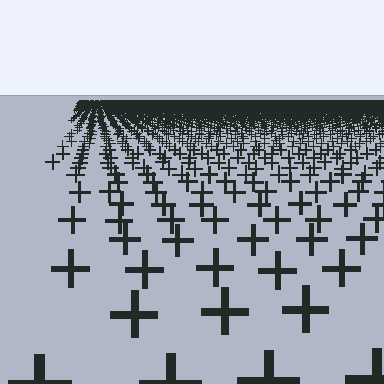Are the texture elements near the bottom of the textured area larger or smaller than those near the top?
Larger. Near the bottom, elements are closer to the viewer and appear at a bigger on-screen size.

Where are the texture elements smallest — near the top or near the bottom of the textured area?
Near the top.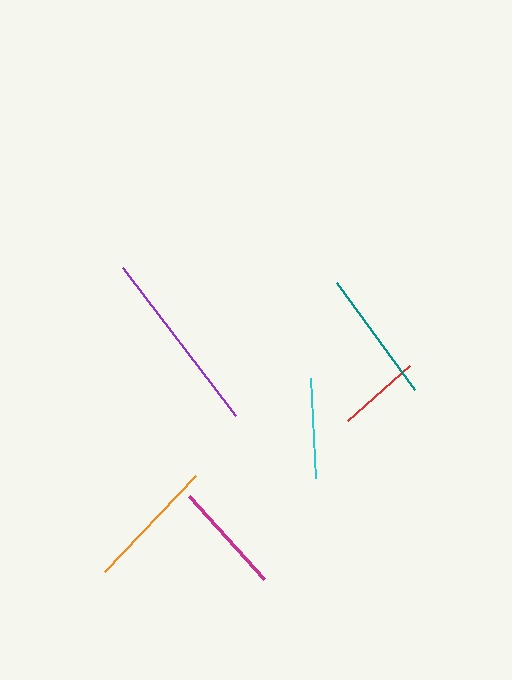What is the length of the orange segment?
The orange segment is approximately 132 pixels long.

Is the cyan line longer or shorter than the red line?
The cyan line is longer than the red line.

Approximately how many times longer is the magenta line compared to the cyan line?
The magenta line is approximately 1.1 times the length of the cyan line.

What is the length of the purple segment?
The purple segment is approximately 186 pixels long.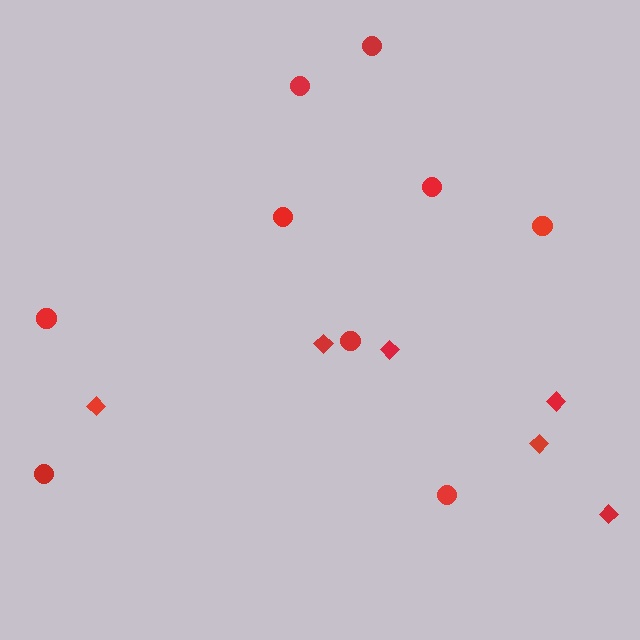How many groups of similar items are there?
There are 2 groups: one group of diamonds (6) and one group of circles (9).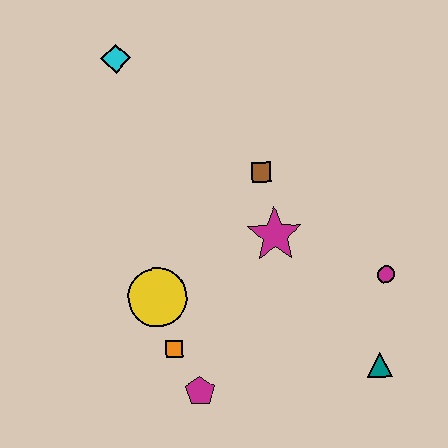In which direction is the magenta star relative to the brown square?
The magenta star is below the brown square.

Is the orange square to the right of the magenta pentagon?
No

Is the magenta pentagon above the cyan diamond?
No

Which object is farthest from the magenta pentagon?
The cyan diamond is farthest from the magenta pentagon.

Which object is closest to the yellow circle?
The orange square is closest to the yellow circle.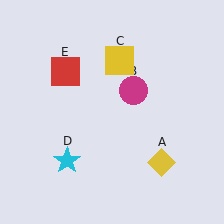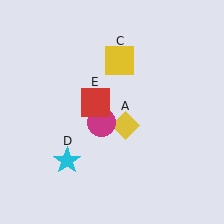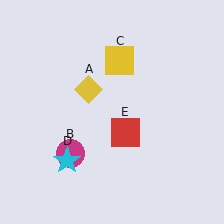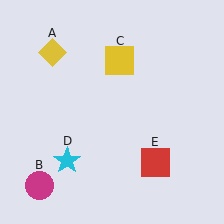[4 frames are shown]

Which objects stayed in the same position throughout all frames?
Yellow square (object C) and cyan star (object D) remained stationary.